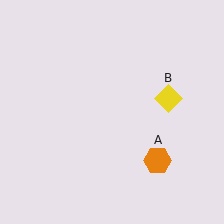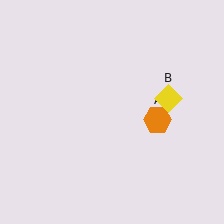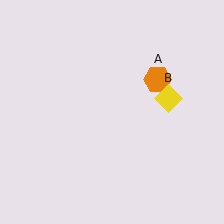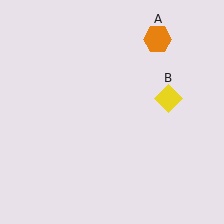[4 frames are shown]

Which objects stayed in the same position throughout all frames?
Yellow diamond (object B) remained stationary.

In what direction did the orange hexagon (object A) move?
The orange hexagon (object A) moved up.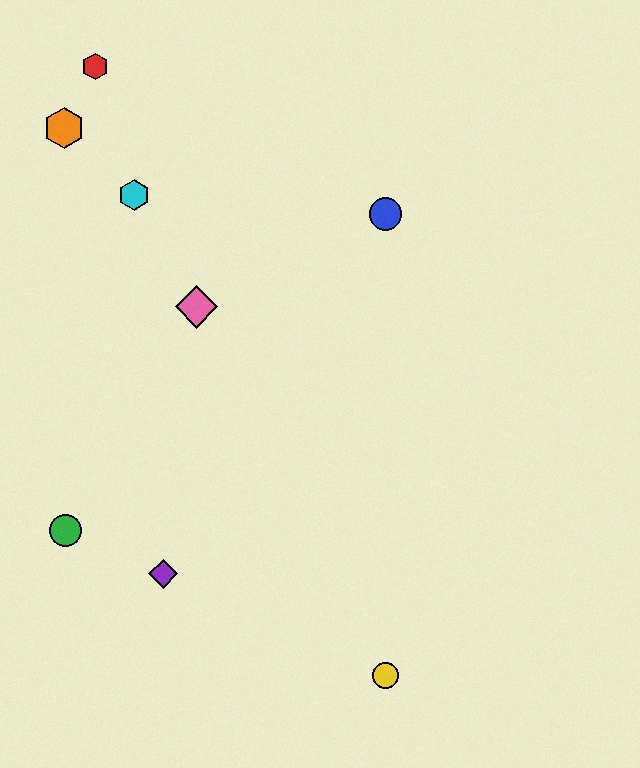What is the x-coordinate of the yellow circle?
The yellow circle is at x≈386.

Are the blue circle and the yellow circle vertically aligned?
Yes, both are at x≈386.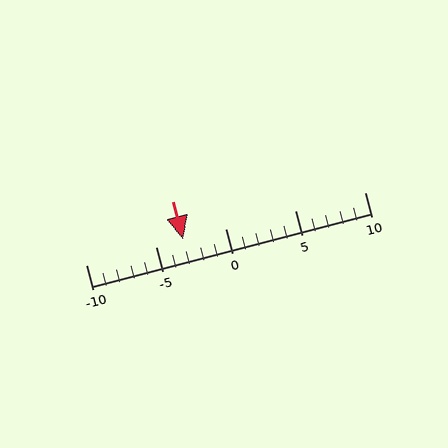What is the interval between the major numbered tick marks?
The major tick marks are spaced 5 units apart.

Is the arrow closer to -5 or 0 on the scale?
The arrow is closer to -5.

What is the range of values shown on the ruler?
The ruler shows values from -10 to 10.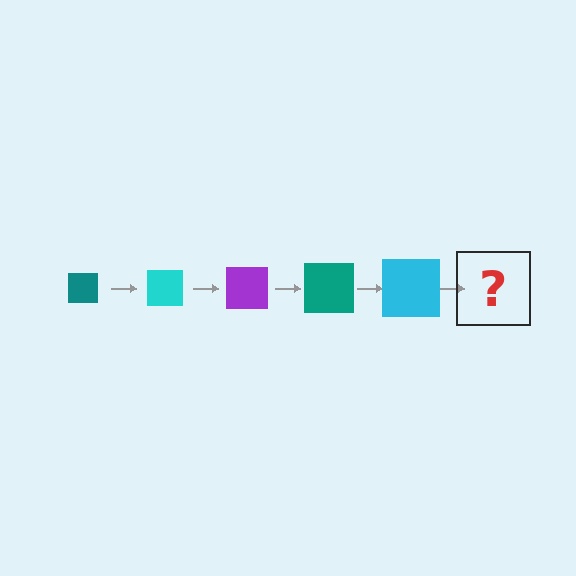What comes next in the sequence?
The next element should be a purple square, larger than the previous one.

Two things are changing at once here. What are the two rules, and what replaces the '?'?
The two rules are that the square grows larger each step and the color cycles through teal, cyan, and purple. The '?' should be a purple square, larger than the previous one.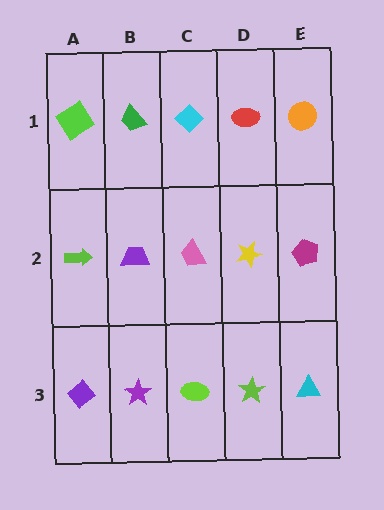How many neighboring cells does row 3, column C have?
3.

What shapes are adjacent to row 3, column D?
A yellow star (row 2, column D), a lime ellipse (row 3, column C), a cyan triangle (row 3, column E).